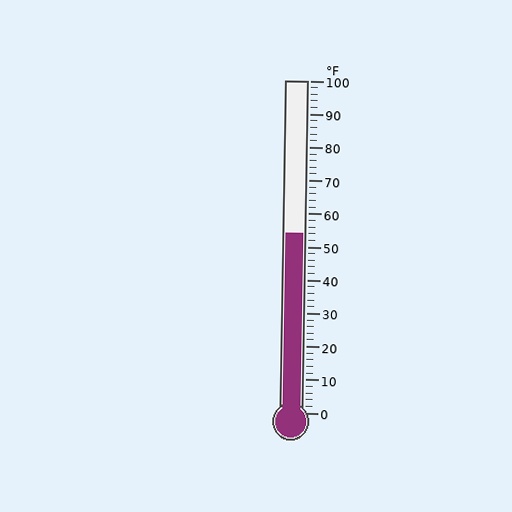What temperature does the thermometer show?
The thermometer shows approximately 54°F.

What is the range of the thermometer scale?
The thermometer scale ranges from 0°F to 100°F.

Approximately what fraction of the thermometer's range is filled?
The thermometer is filled to approximately 55% of its range.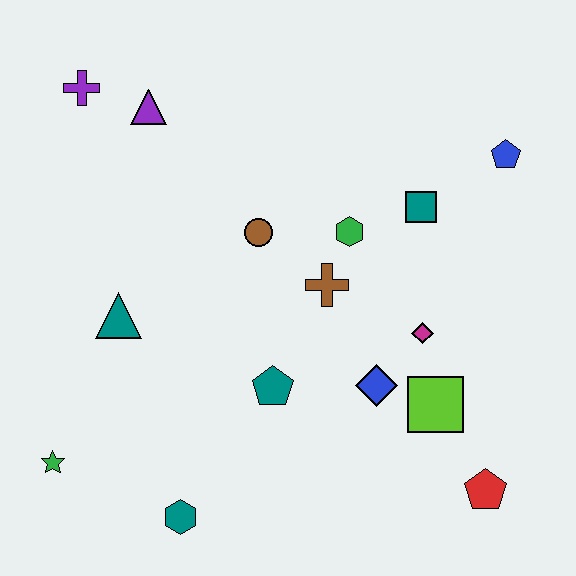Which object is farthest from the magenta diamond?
The purple cross is farthest from the magenta diamond.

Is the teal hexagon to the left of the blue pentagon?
Yes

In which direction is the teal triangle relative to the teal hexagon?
The teal triangle is above the teal hexagon.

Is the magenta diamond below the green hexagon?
Yes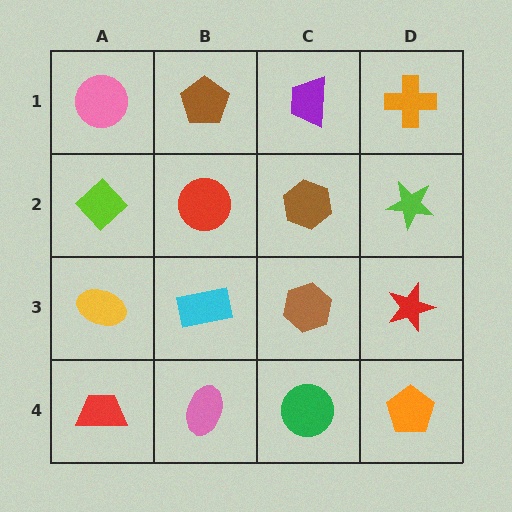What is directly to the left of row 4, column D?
A green circle.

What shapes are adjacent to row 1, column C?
A brown hexagon (row 2, column C), a brown pentagon (row 1, column B), an orange cross (row 1, column D).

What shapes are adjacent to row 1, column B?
A red circle (row 2, column B), a pink circle (row 1, column A), a purple trapezoid (row 1, column C).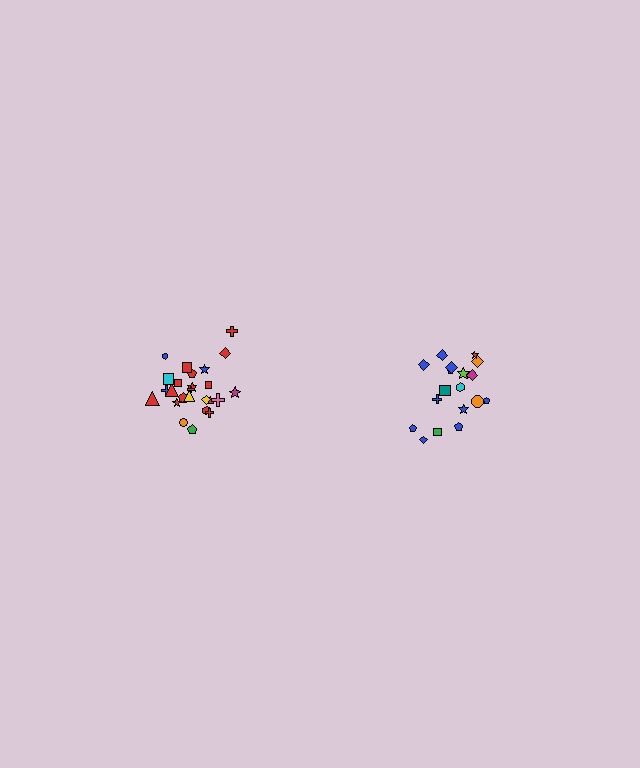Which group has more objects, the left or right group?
The left group.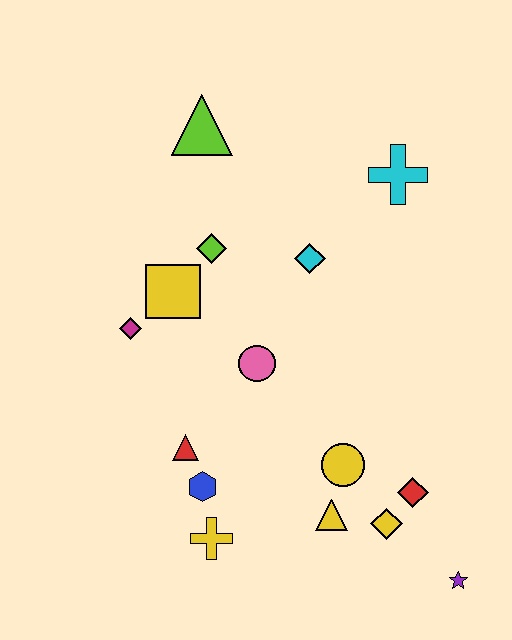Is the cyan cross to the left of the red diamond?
Yes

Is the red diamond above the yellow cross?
Yes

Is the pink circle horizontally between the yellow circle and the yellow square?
Yes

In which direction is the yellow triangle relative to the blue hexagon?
The yellow triangle is to the right of the blue hexagon.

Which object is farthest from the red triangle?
The cyan cross is farthest from the red triangle.